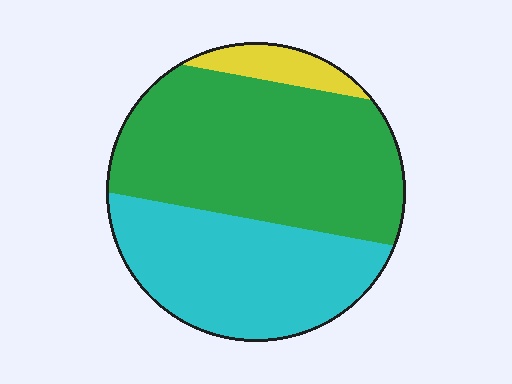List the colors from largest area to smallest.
From largest to smallest: green, cyan, yellow.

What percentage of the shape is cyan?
Cyan covers around 40% of the shape.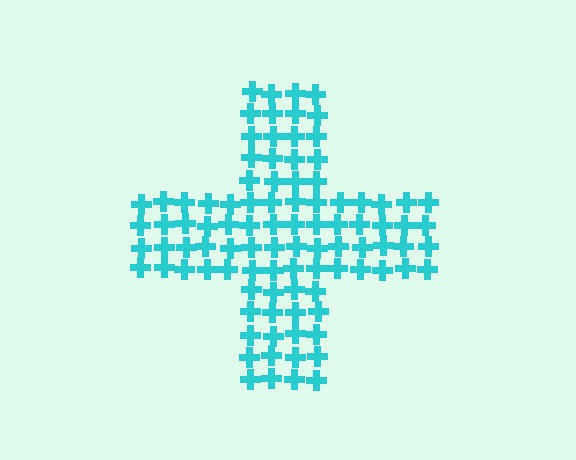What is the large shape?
The large shape is a cross.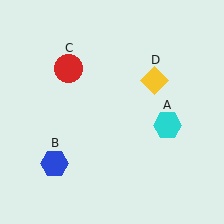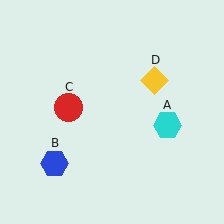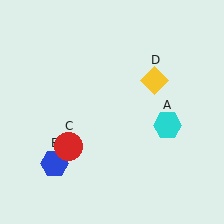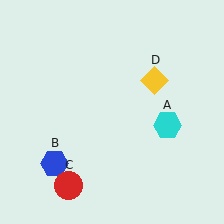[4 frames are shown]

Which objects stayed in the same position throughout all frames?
Cyan hexagon (object A) and blue hexagon (object B) and yellow diamond (object D) remained stationary.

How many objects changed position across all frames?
1 object changed position: red circle (object C).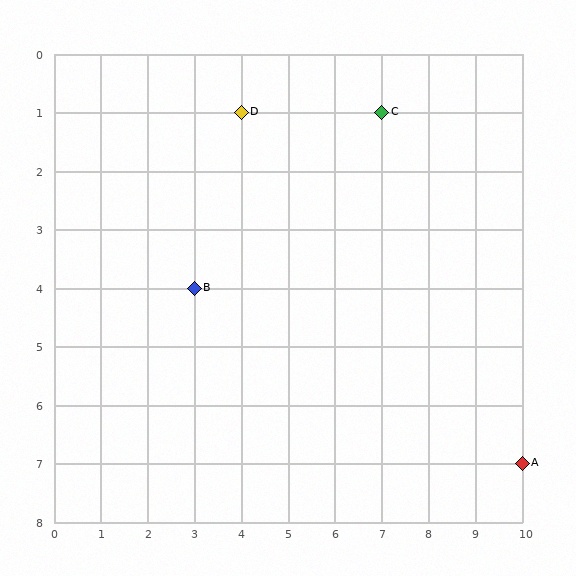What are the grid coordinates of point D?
Point D is at grid coordinates (4, 1).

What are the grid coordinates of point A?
Point A is at grid coordinates (10, 7).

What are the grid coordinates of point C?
Point C is at grid coordinates (7, 1).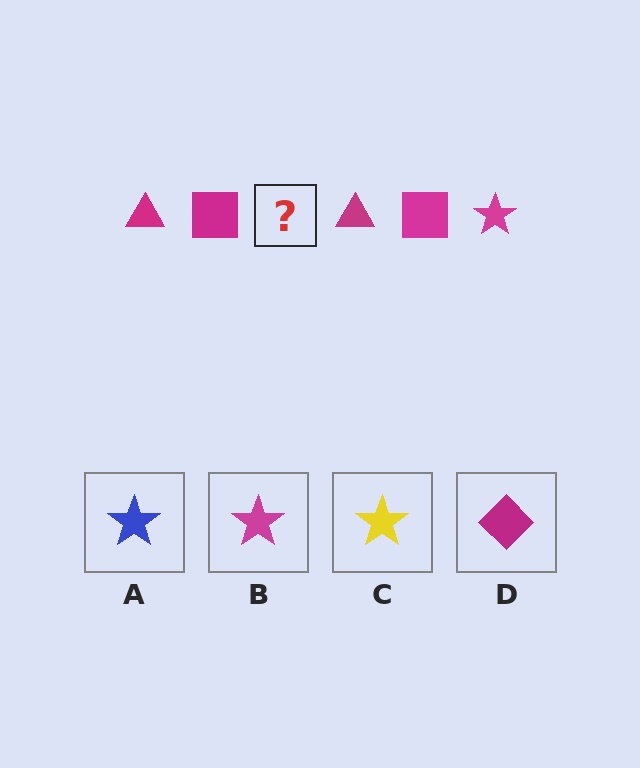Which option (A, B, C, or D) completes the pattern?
B.